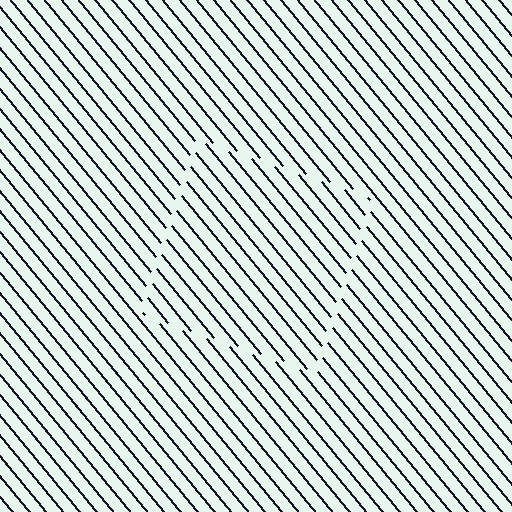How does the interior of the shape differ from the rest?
The interior of the shape contains the same grating, shifted by half a period — the contour is defined by the phase discontinuity where line-ends from the inner and outer gratings abut.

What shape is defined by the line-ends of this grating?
An illusory square. The interior of the shape contains the same grating, shifted by half a period — the contour is defined by the phase discontinuity where line-ends from the inner and outer gratings abut.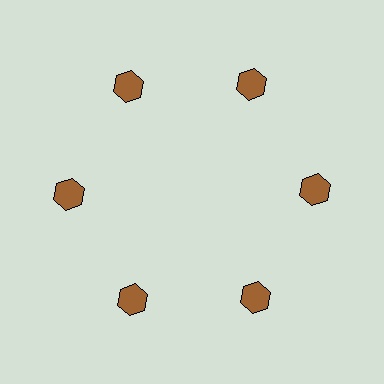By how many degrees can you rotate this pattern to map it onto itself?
The pattern maps onto itself every 60 degrees of rotation.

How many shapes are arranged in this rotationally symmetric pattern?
There are 6 shapes, arranged in 6 groups of 1.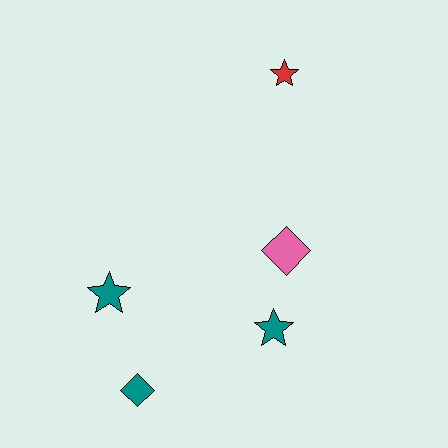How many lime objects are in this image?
There are no lime objects.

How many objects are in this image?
There are 5 objects.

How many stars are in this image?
There are 3 stars.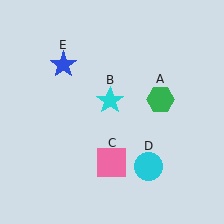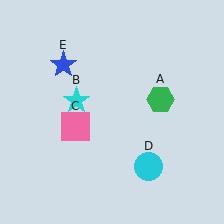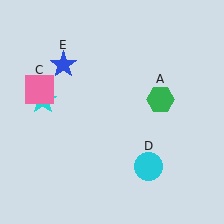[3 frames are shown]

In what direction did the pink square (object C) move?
The pink square (object C) moved up and to the left.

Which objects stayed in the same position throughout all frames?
Green hexagon (object A) and cyan circle (object D) and blue star (object E) remained stationary.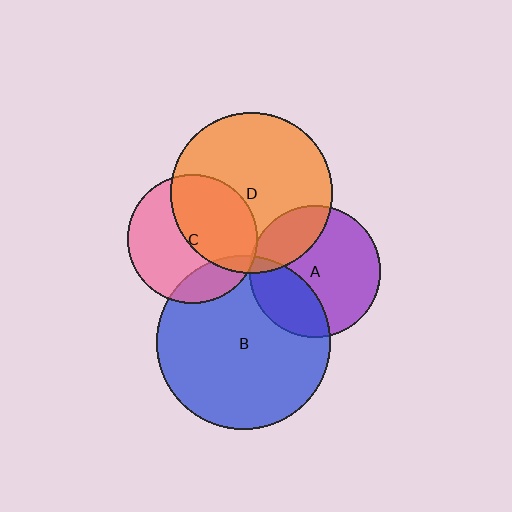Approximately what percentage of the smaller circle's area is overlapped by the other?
Approximately 20%.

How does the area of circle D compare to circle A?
Approximately 1.5 times.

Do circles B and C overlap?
Yes.